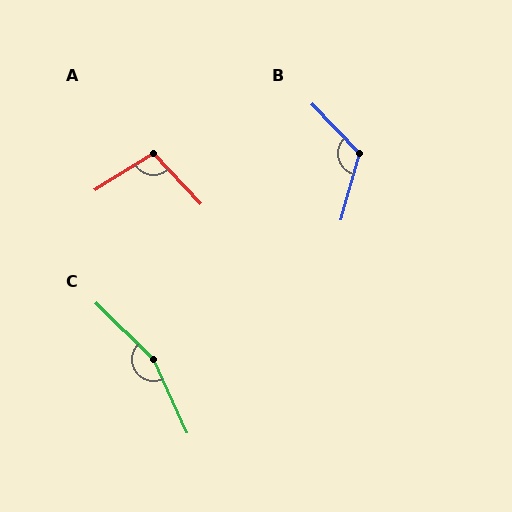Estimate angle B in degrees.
Approximately 121 degrees.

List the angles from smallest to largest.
A (101°), B (121°), C (159°).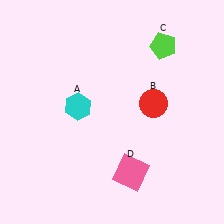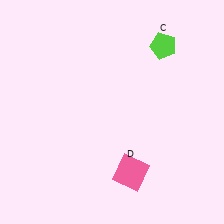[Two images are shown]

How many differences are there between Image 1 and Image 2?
There are 2 differences between the two images.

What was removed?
The cyan hexagon (A), the red circle (B) were removed in Image 2.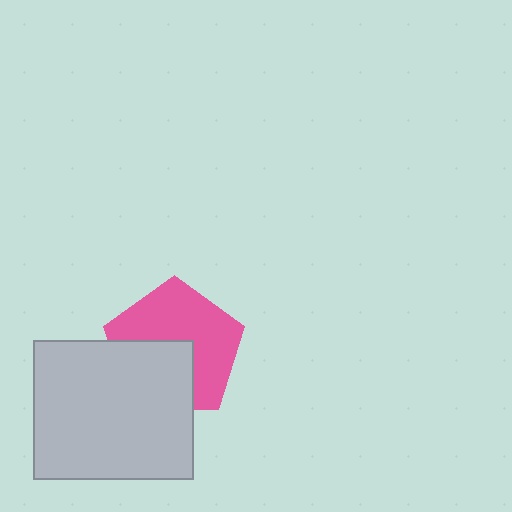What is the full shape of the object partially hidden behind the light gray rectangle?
The partially hidden object is a pink pentagon.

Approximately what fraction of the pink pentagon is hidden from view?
Roughly 40% of the pink pentagon is hidden behind the light gray rectangle.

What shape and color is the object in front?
The object in front is a light gray rectangle.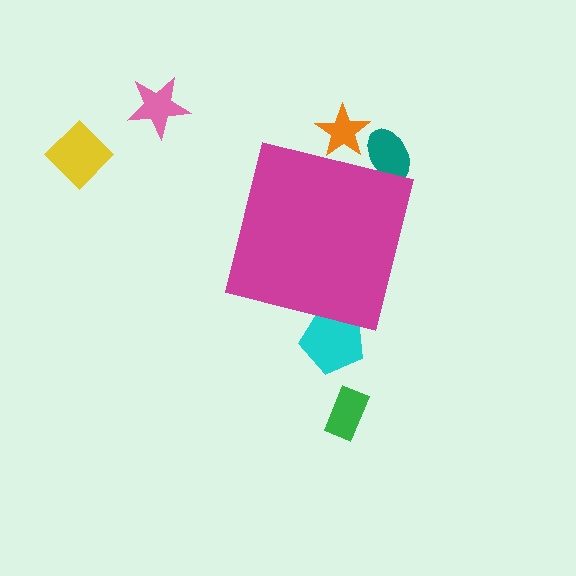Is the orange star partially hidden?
Yes, the orange star is partially hidden behind the magenta square.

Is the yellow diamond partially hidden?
No, the yellow diamond is fully visible.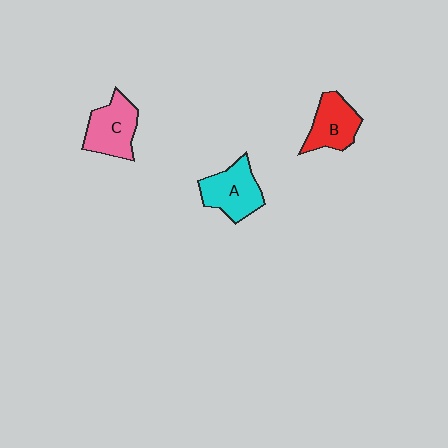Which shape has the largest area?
Shape A (cyan).